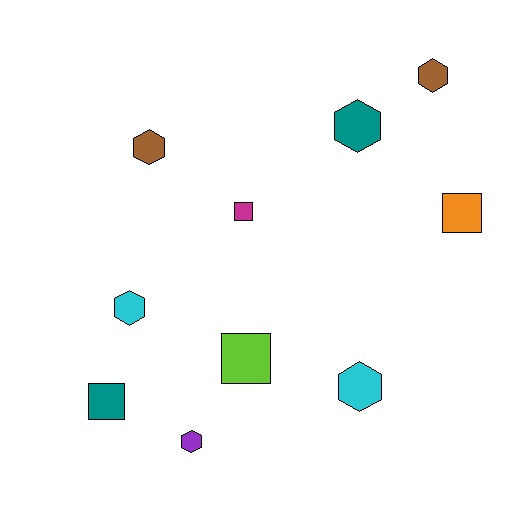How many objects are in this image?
There are 10 objects.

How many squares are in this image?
There are 4 squares.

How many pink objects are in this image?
There are no pink objects.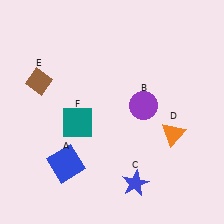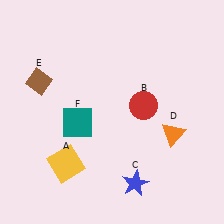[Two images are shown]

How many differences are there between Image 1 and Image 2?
There are 2 differences between the two images.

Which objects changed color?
A changed from blue to yellow. B changed from purple to red.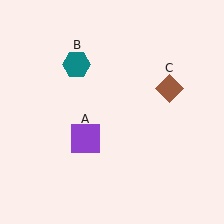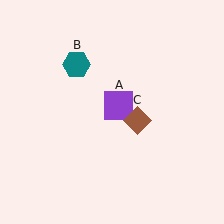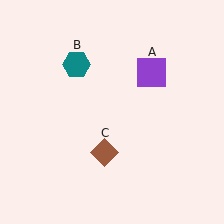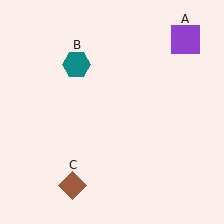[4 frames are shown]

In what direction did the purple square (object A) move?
The purple square (object A) moved up and to the right.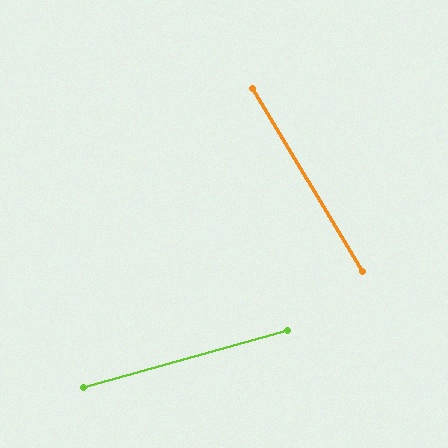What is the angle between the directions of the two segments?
Approximately 75 degrees.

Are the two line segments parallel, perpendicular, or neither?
Neither parallel nor perpendicular — they differ by about 75°.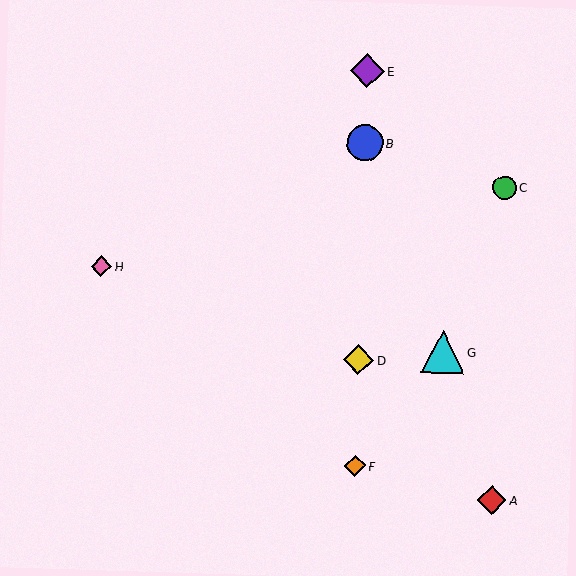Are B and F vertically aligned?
Yes, both are at x≈365.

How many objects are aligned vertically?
4 objects (B, D, E, F) are aligned vertically.